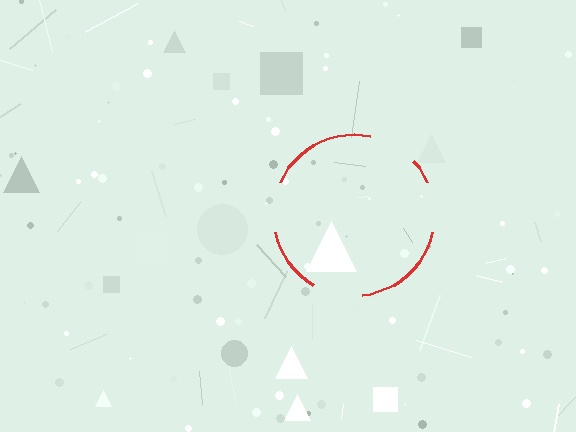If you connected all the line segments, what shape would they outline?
They would outline a circle.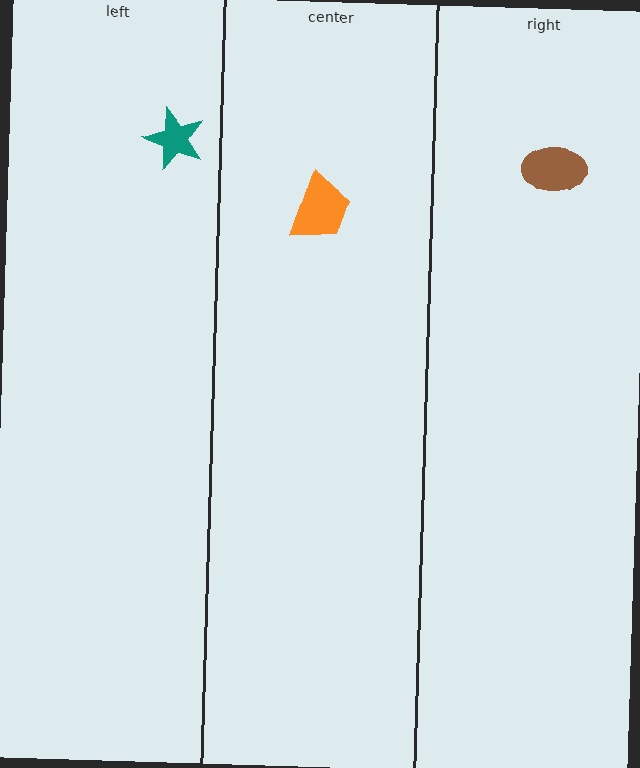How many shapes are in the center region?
1.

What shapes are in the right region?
The brown ellipse.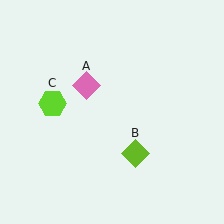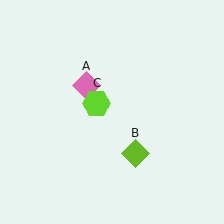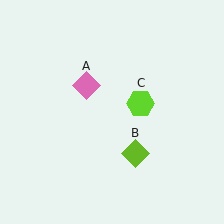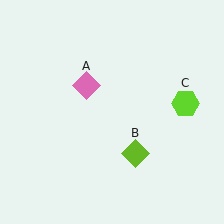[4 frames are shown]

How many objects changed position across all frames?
1 object changed position: lime hexagon (object C).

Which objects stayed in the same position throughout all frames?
Pink diamond (object A) and lime diamond (object B) remained stationary.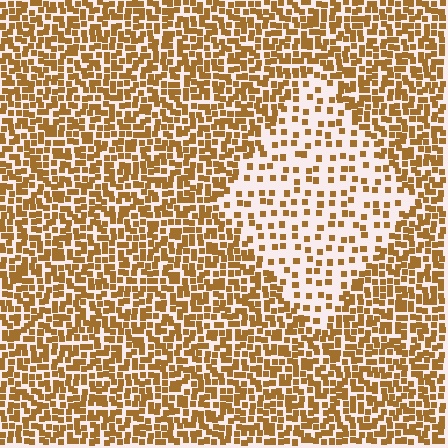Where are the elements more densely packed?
The elements are more densely packed outside the diamond boundary.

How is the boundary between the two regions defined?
The boundary is defined by a change in element density (approximately 2.5x ratio). All elements are the same color, size, and shape.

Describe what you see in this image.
The image contains small brown elements arranged at two different densities. A diamond-shaped region is visible where the elements are less densely packed than the surrounding area.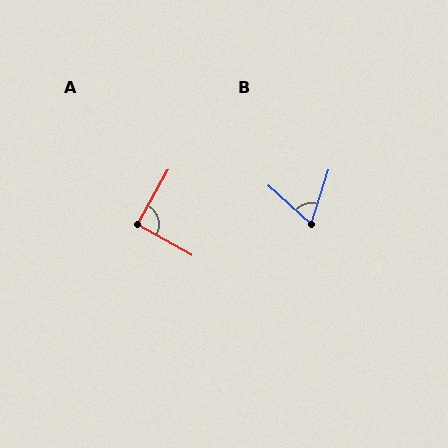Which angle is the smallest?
B, at approximately 66 degrees.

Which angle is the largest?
A, at approximately 91 degrees.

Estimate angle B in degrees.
Approximately 66 degrees.